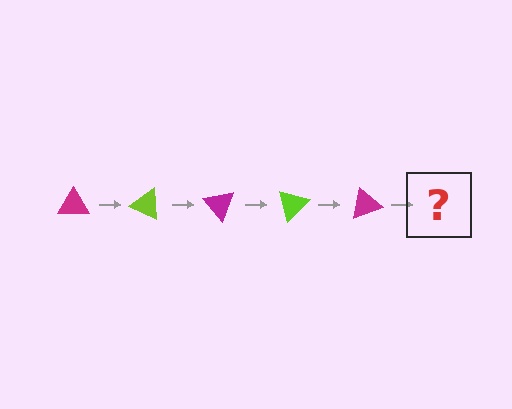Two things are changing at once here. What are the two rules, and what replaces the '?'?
The two rules are that it rotates 25 degrees each step and the color cycles through magenta and lime. The '?' should be a lime triangle, rotated 125 degrees from the start.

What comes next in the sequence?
The next element should be a lime triangle, rotated 125 degrees from the start.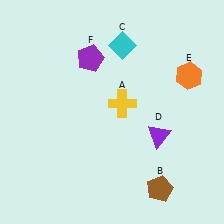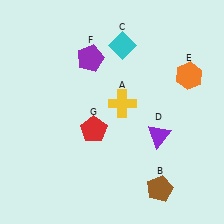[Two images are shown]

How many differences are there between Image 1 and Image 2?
There is 1 difference between the two images.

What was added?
A red pentagon (G) was added in Image 2.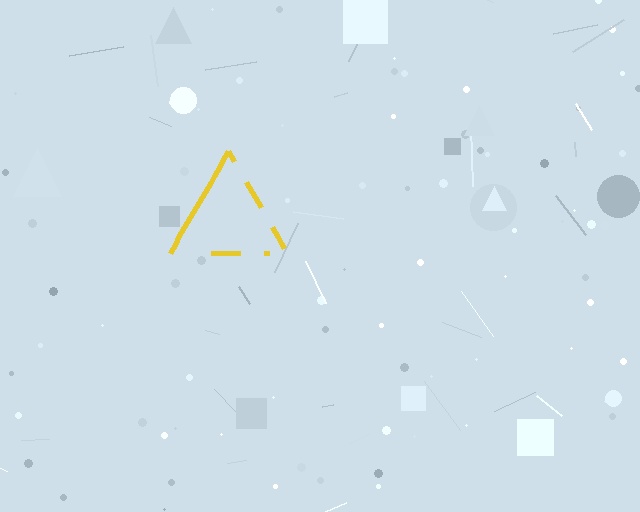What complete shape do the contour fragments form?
The contour fragments form a triangle.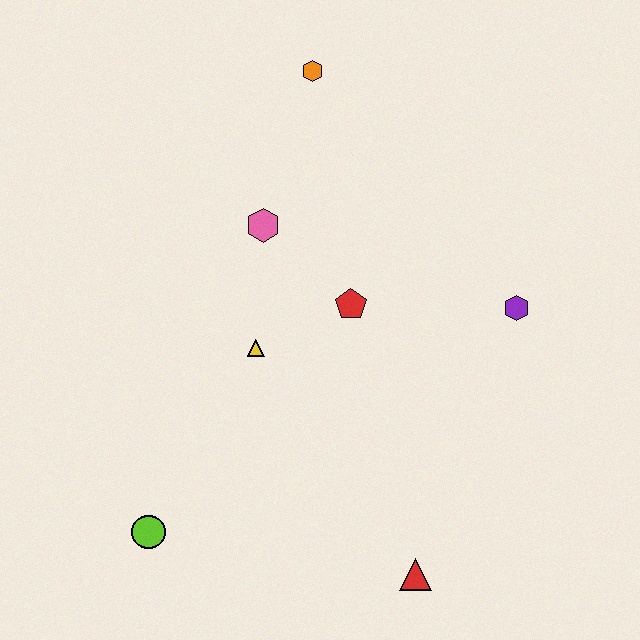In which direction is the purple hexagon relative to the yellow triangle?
The purple hexagon is to the right of the yellow triangle.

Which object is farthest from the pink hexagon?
The red triangle is farthest from the pink hexagon.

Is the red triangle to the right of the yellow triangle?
Yes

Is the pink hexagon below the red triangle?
No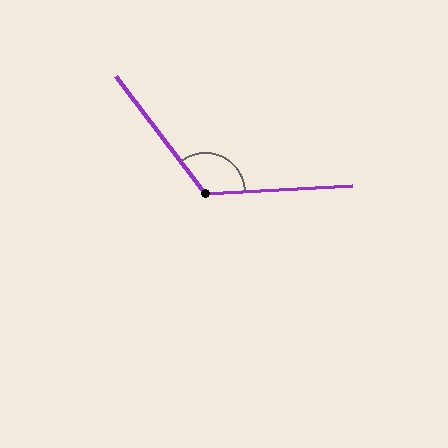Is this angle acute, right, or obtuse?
It is obtuse.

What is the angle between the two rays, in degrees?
Approximately 124 degrees.